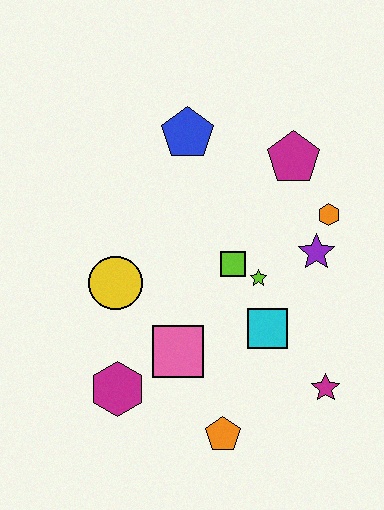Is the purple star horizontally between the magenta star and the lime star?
Yes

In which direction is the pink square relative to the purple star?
The pink square is to the left of the purple star.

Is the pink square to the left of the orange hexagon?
Yes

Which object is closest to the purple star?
The orange hexagon is closest to the purple star.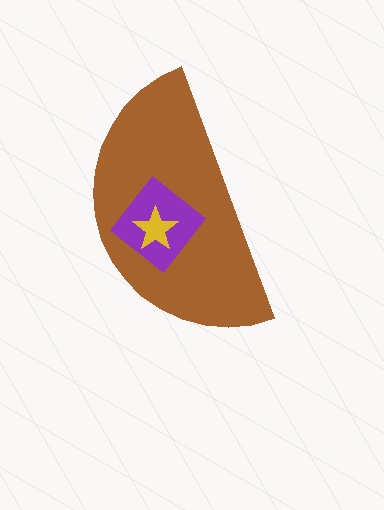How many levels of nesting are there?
3.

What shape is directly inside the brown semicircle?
The purple diamond.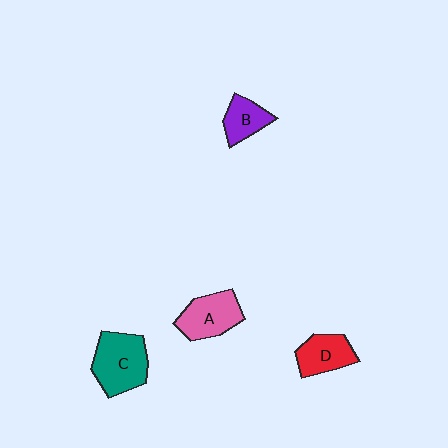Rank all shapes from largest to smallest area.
From largest to smallest: C (teal), A (pink), D (red), B (purple).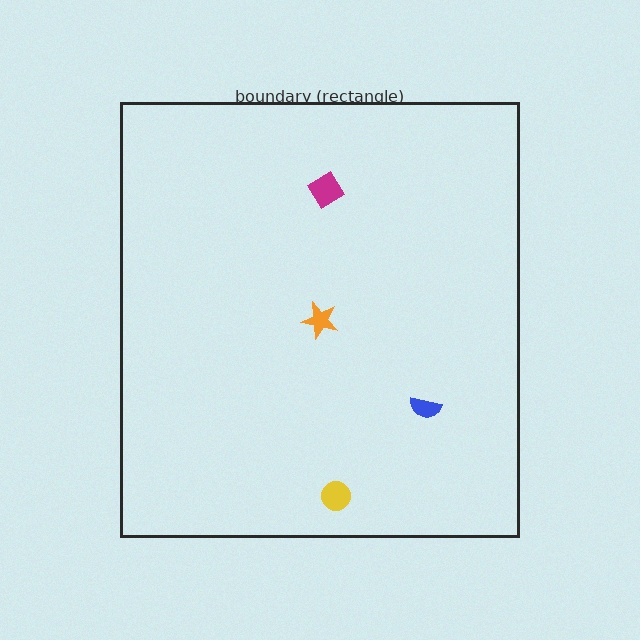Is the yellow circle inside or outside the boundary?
Inside.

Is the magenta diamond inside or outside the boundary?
Inside.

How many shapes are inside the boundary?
4 inside, 0 outside.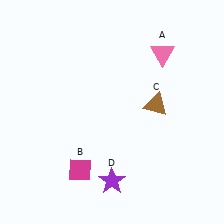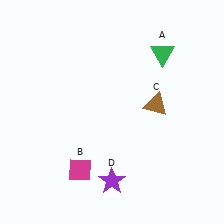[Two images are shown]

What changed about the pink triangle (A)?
In Image 1, A is pink. In Image 2, it changed to green.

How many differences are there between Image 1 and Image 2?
There is 1 difference between the two images.